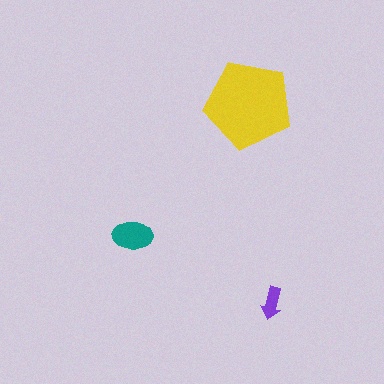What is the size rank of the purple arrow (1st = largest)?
3rd.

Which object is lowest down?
The purple arrow is bottommost.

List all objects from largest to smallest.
The yellow pentagon, the teal ellipse, the purple arrow.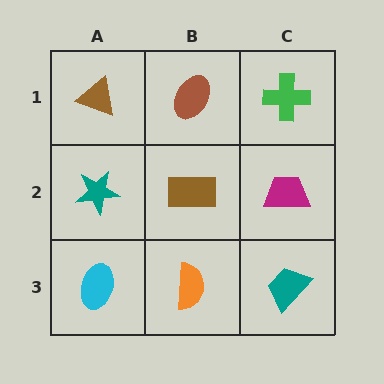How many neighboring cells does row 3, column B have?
3.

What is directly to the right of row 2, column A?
A brown rectangle.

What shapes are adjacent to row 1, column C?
A magenta trapezoid (row 2, column C), a brown ellipse (row 1, column B).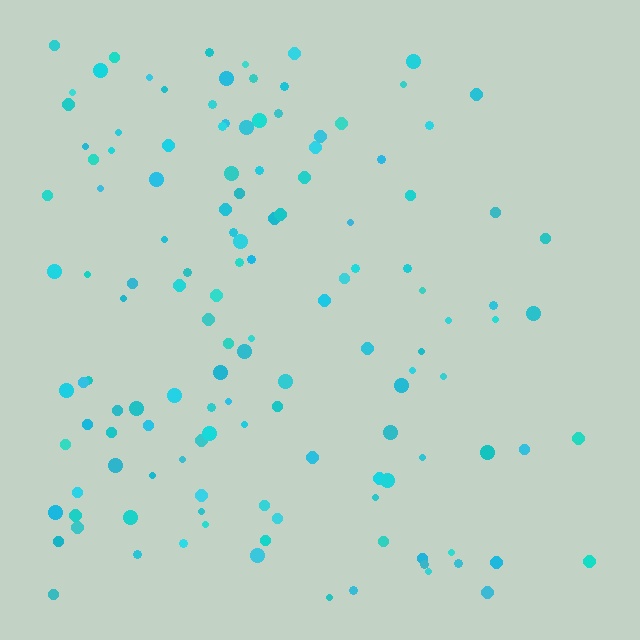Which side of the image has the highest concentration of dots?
The left.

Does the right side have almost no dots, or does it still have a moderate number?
Still a moderate number, just noticeably fewer than the left.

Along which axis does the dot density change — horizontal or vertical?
Horizontal.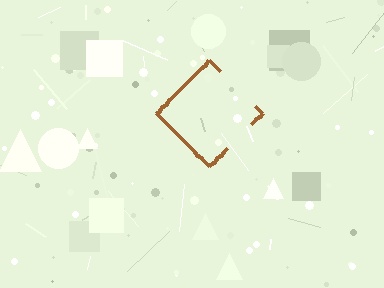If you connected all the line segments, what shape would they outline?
They would outline a diamond.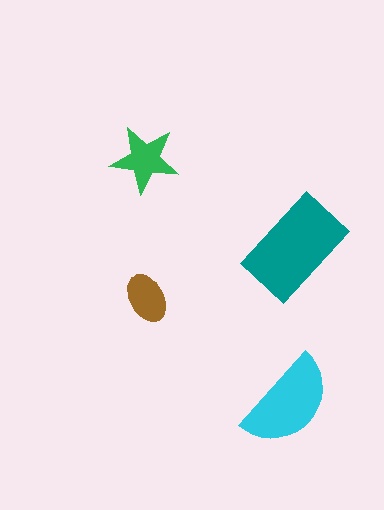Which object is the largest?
The teal rectangle.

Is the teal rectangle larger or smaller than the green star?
Larger.